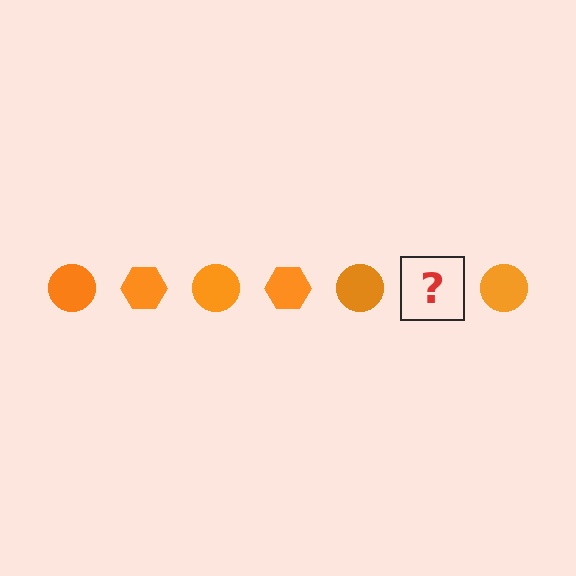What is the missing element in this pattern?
The missing element is an orange hexagon.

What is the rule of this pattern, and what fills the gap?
The rule is that the pattern cycles through circle, hexagon shapes in orange. The gap should be filled with an orange hexagon.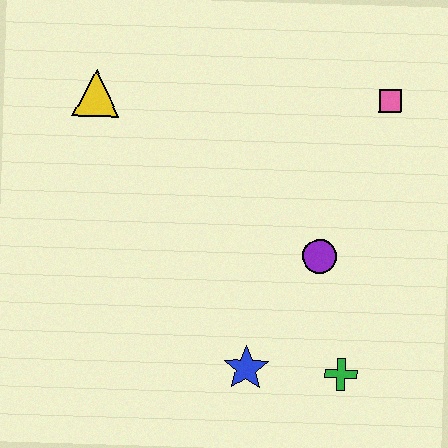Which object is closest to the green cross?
The blue star is closest to the green cross.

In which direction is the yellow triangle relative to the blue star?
The yellow triangle is above the blue star.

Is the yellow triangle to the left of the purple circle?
Yes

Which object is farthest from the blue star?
The yellow triangle is farthest from the blue star.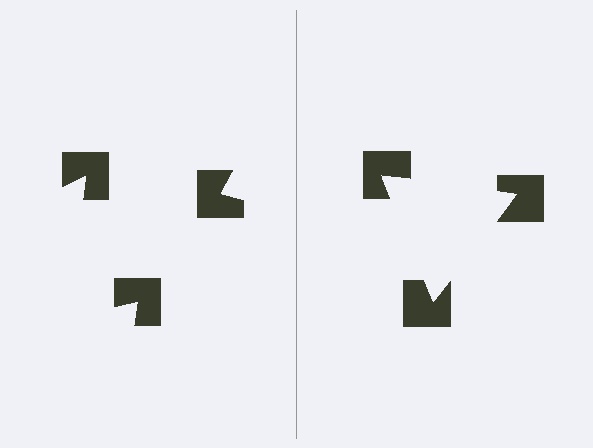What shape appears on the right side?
An illusory triangle.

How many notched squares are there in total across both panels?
6 — 3 on each side.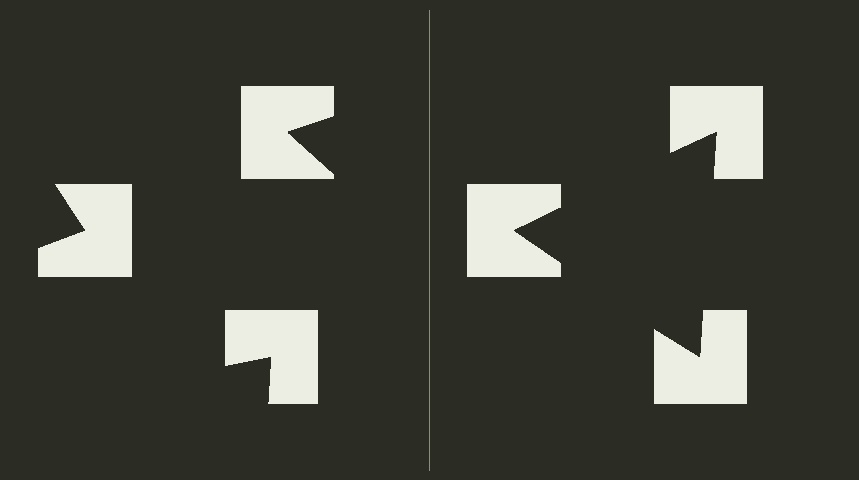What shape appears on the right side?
An illusory triangle.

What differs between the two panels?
The notched squares are positioned identically on both sides; only the wedge orientations differ. On the right they align to a triangle; on the left they are misaligned.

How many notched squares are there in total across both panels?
6 — 3 on each side.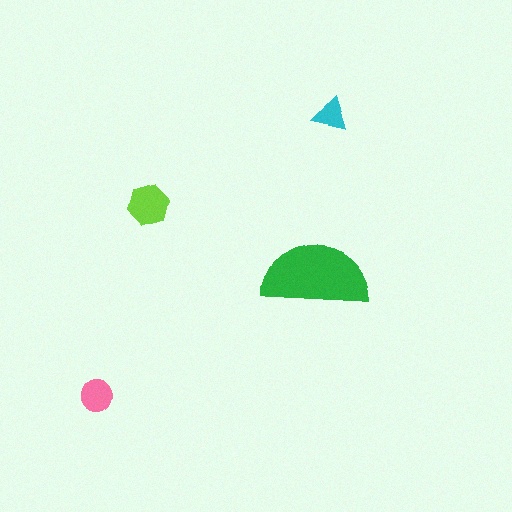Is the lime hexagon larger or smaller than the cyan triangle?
Larger.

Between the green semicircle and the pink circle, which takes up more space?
The green semicircle.